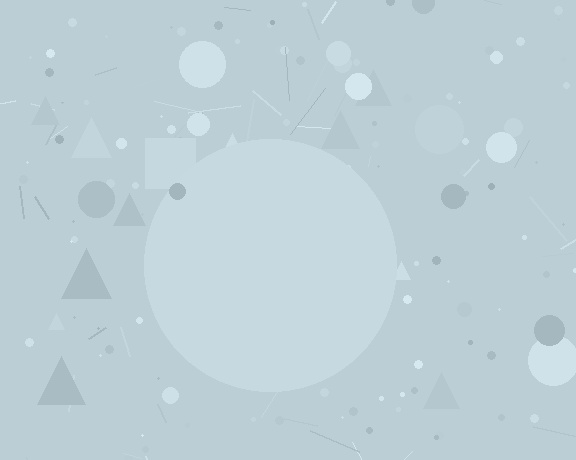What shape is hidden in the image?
A circle is hidden in the image.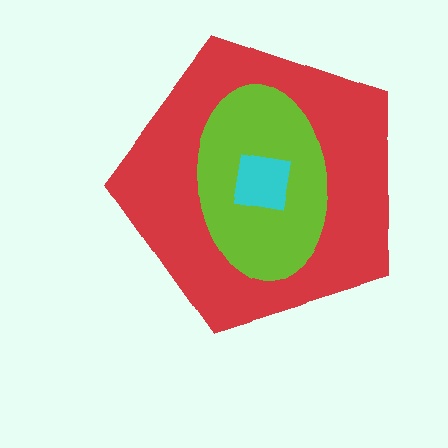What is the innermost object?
The cyan square.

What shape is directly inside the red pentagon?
The lime ellipse.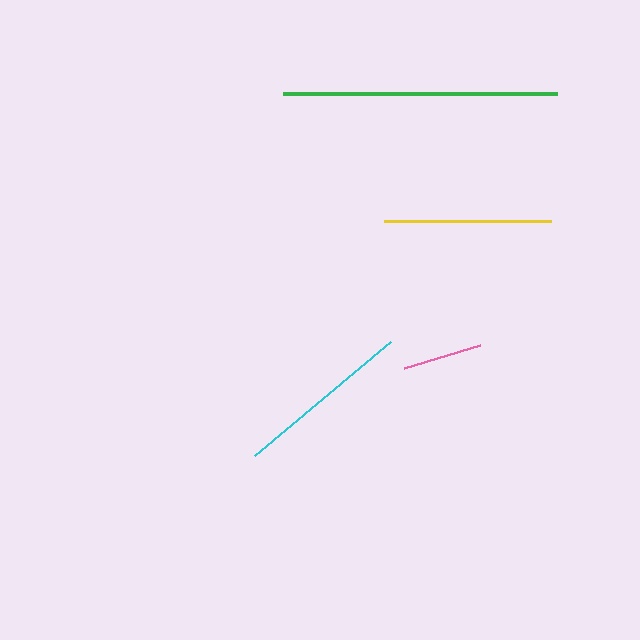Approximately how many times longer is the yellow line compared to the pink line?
The yellow line is approximately 2.1 times the length of the pink line.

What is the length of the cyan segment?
The cyan segment is approximately 177 pixels long.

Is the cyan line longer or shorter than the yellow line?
The cyan line is longer than the yellow line.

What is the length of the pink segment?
The pink segment is approximately 79 pixels long.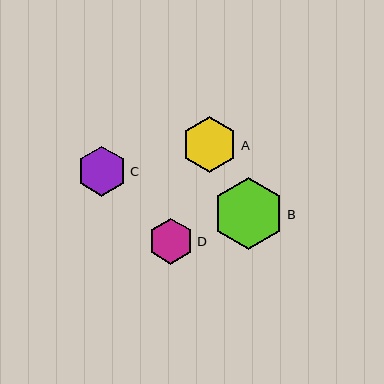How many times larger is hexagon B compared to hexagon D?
Hexagon B is approximately 1.6 times the size of hexagon D.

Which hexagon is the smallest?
Hexagon D is the smallest with a size of approximately 46 pixels.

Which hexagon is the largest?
Hexagon B is the largest with a size of approximately 72 pixels.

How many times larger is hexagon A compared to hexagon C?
Hexagon A is approximately 1.1 times the size of hexagon C.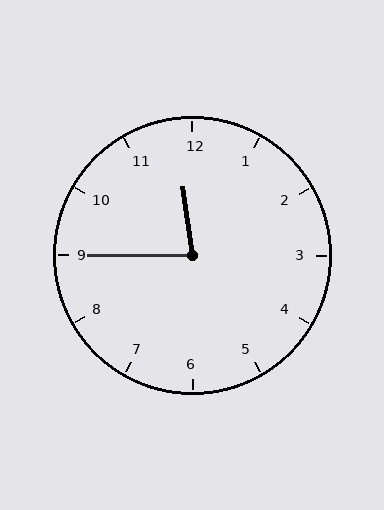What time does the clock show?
11:45.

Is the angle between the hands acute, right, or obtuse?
It is acute.